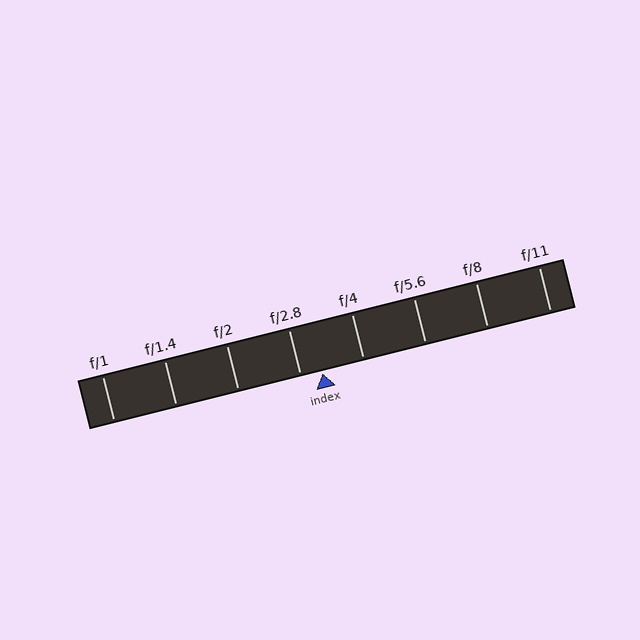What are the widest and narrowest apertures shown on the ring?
The widest aperture shown is f/1 and the narrowest is f/11.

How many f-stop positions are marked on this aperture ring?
There are 8 f-stop positions marked.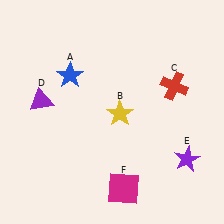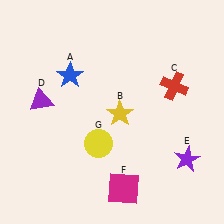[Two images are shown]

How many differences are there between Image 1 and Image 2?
There is 1 difference between the two images.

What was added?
A yellow circle (G) was added in Image 2.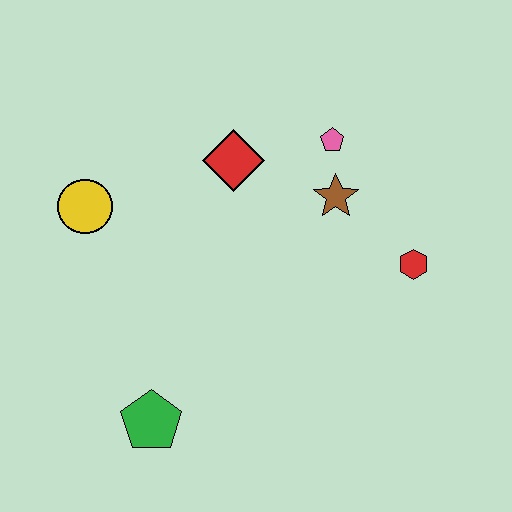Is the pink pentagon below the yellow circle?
No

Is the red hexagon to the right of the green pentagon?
Yes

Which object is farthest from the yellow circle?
The red hexagon is farthest from the yellow circle.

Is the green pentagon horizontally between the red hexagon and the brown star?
No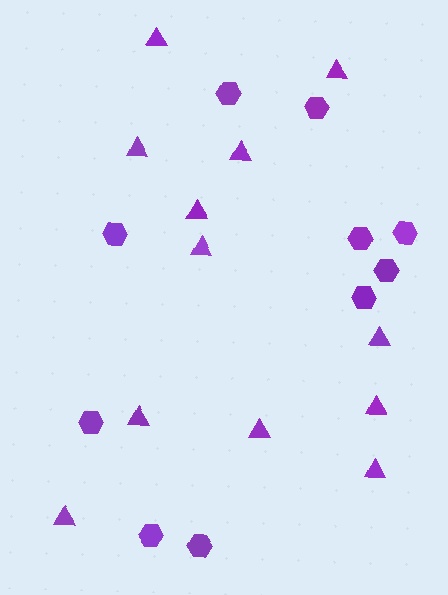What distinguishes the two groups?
There are 2 groups: one group of triangles (12) and one group of hexagons (10).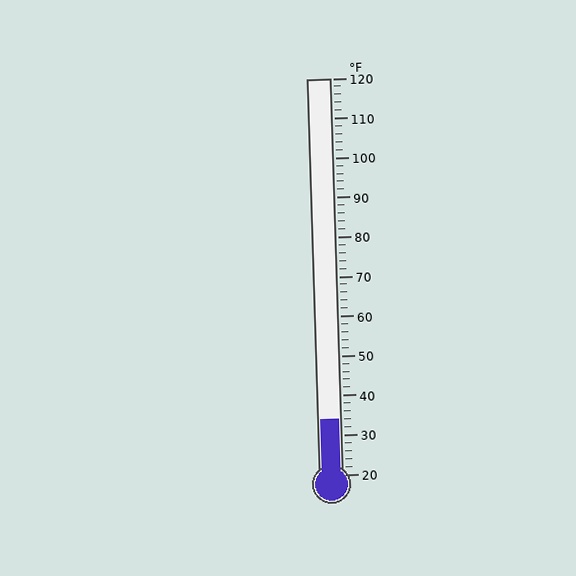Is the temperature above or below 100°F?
The temperature is below 100°F.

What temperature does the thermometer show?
The thermometer shows approximately 34°F.